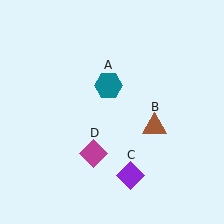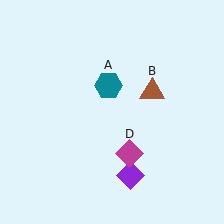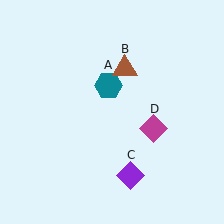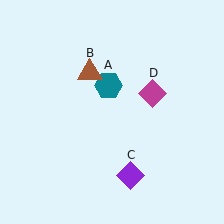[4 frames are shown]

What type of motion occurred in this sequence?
The brown triangle (object B), magenta diamond (object D) rotated counterclockwise around the center of the scene.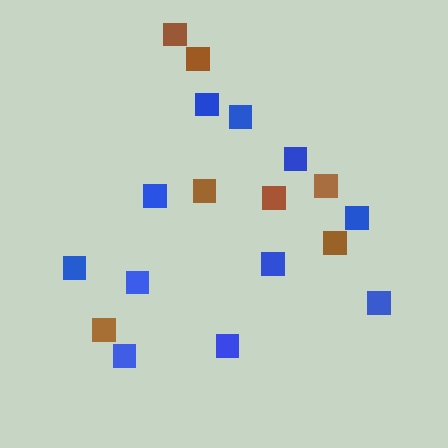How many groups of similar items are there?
There are 2 groups: one group of brown squares (7) and one group of blue squares (11).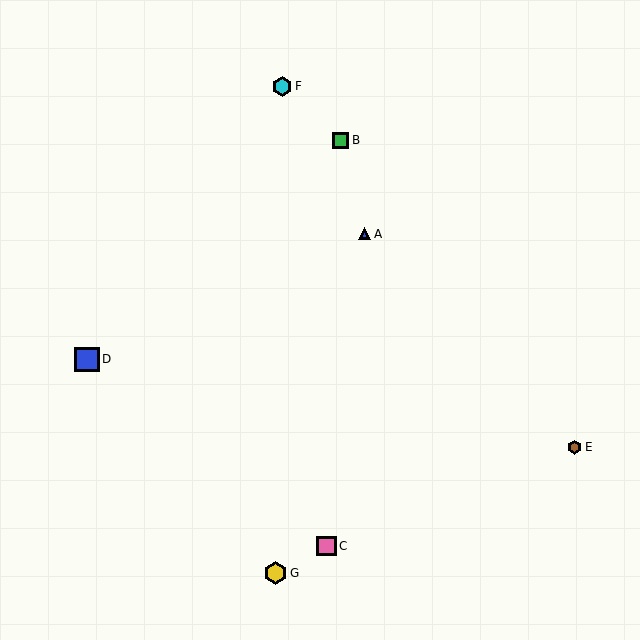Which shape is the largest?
The blue square (labeled D) is the largest.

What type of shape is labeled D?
Shape D is a blue square.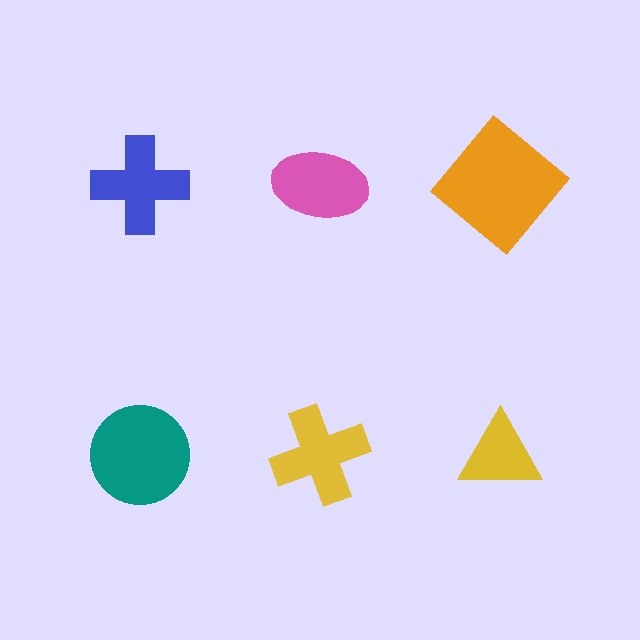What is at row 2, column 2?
A yellow cross.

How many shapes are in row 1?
3 shapes.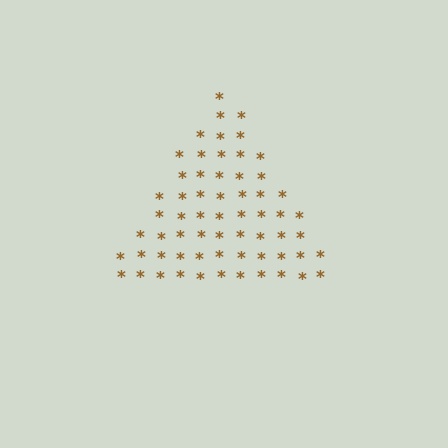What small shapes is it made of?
It is made of small asterisks.